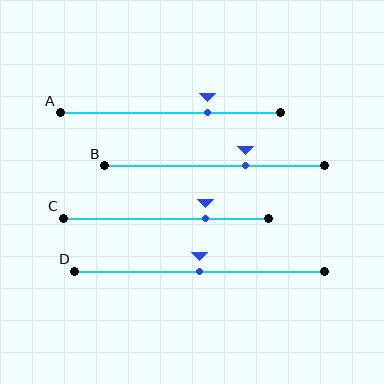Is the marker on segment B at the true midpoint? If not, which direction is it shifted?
No, the marker on segment B is shifted to the right by about 14% of the segment length.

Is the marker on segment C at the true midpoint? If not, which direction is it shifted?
No, the marker on segment C is shifted to the right by about 19% of the segment length.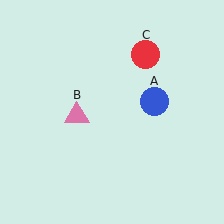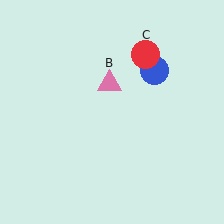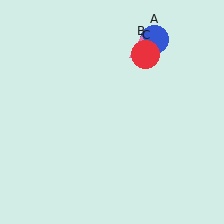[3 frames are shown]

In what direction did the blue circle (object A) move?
The blue circle (object A) moved up.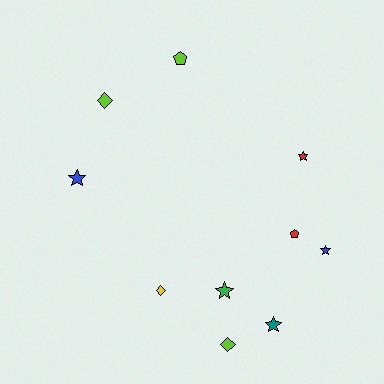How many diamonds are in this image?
There are 3 diamonds.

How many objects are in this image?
There are 10 objects.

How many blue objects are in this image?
There are 2 blue objects.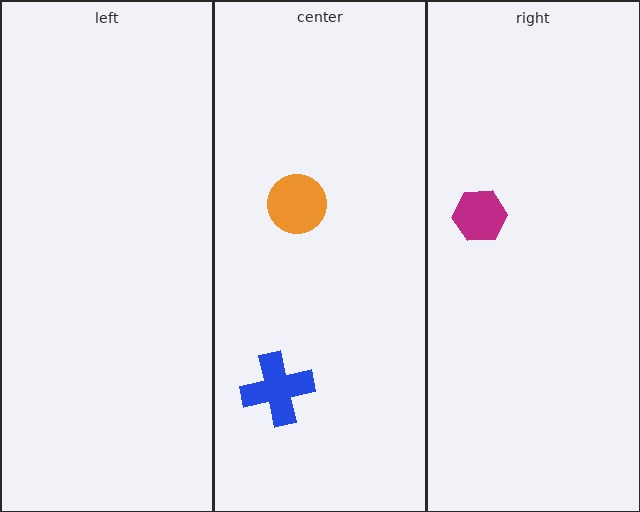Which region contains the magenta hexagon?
The right region.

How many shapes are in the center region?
2.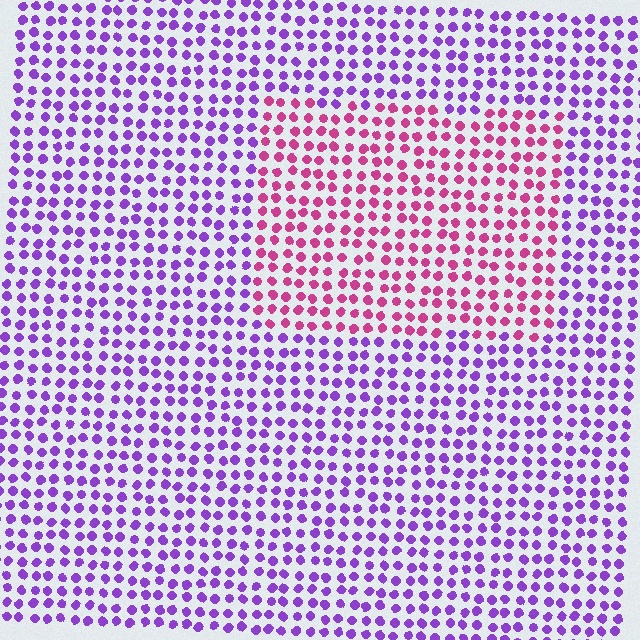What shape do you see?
I see a rectangle.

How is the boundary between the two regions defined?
The boundary is defined purely by a slight shift in hue (about 52 degrees). Spacing, size, and orientation are identical on both sides.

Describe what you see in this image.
The image is filled with small purple elements in a uniform arrangement. A rectangle-shaped region is visible where the elements are tinted to a slightly different hue, forming a subtle color boundary.